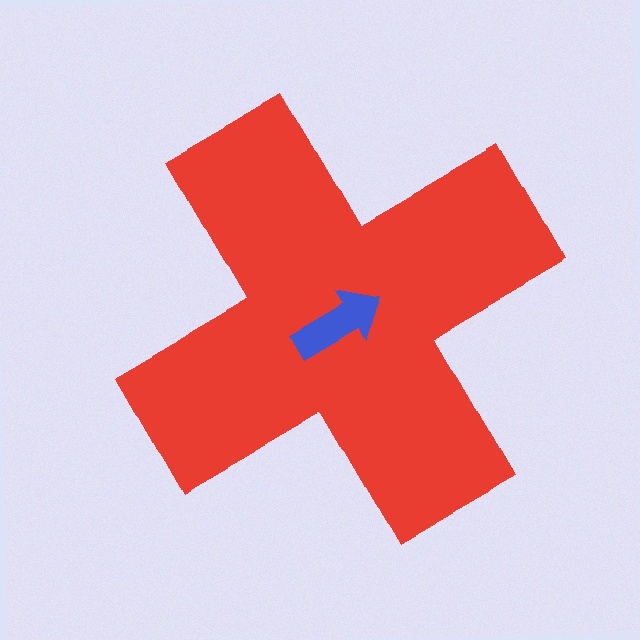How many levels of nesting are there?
2.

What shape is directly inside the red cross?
The blue arrow.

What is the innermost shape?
The blue arrow.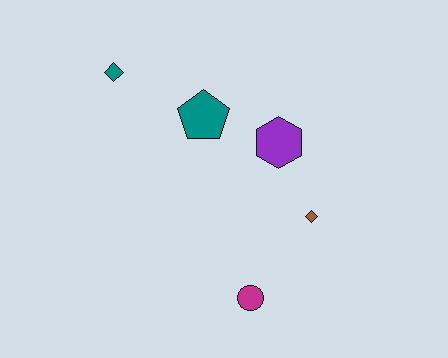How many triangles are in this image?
There are no triangles.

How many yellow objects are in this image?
There are no yellow objects.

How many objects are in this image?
There are 5 objects.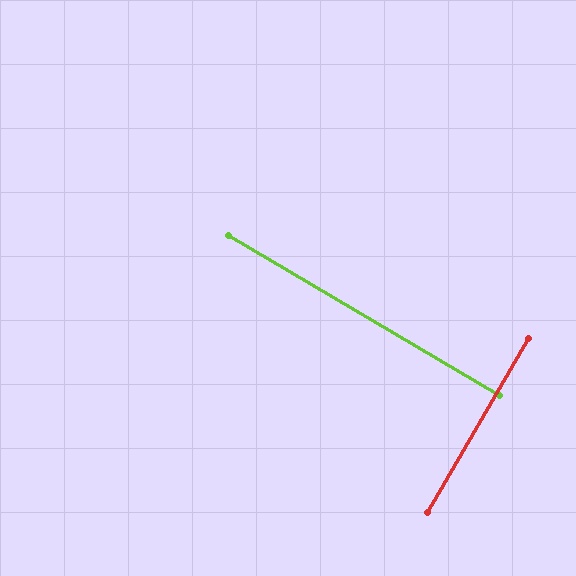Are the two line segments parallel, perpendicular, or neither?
Perpendicular — they meet at approximately 90°.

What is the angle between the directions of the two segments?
Approximately 90 degrees.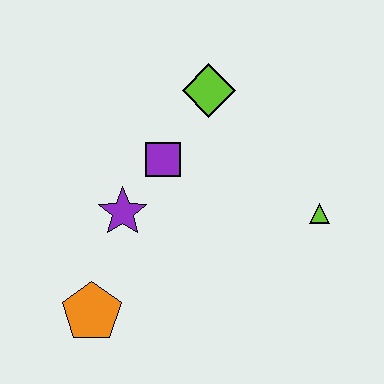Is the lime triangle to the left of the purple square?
No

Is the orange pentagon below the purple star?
Yes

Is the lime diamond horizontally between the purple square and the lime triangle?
Yes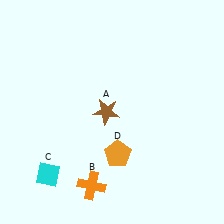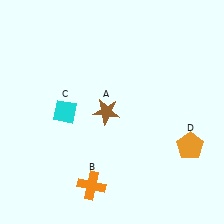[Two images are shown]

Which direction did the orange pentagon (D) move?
The orange pentagon (D) moved right.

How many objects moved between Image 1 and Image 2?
2 objects moved between the two images.